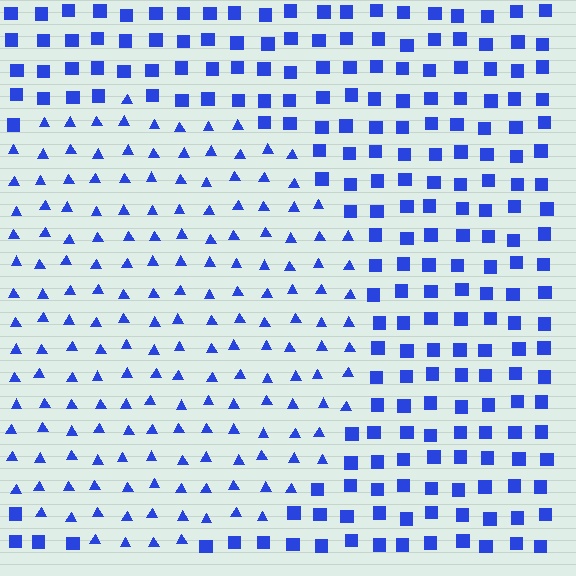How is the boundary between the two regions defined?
The boundary is defined by a change in element shape: triangles inside vs. squares outside. All elements share the same color and spacing.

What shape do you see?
I see a circle.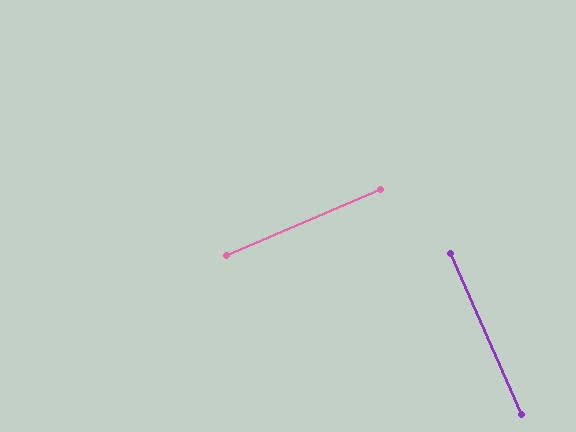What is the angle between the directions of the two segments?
Approximately 89 degrees.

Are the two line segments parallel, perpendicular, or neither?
Perpendicular — they meet at approximately 89°.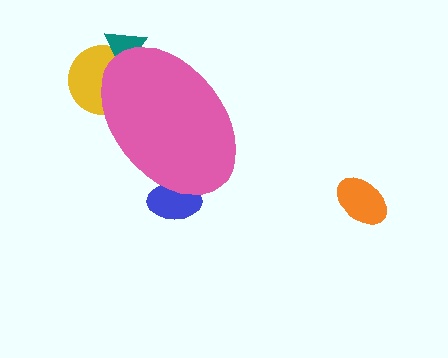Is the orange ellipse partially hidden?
No, the orange ellipse is fully visible.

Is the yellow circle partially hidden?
Yes, the yellow circle is partially hidden behind the pink ellipse.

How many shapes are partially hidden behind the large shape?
3 shapes are partially hidden.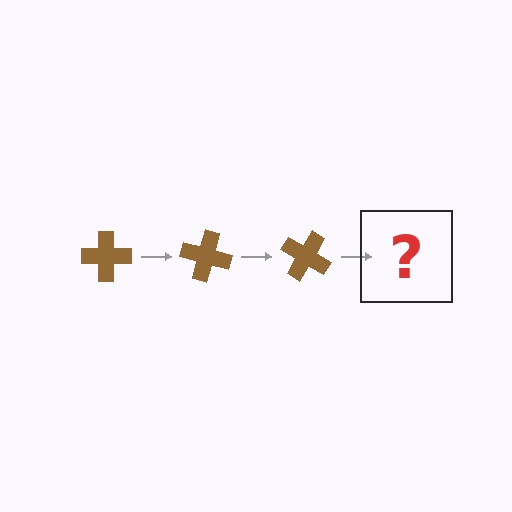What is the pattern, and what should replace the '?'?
The pattern is that the cross rotates 15 degrees each step. The '?' should be a brown cross rotated 45 degrees.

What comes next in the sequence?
The next element should be a brown cross rotated 45 degrees.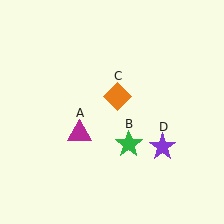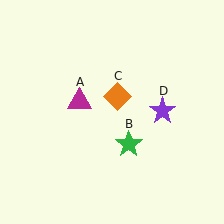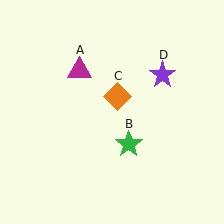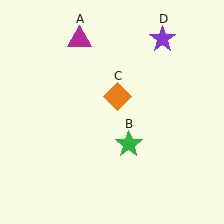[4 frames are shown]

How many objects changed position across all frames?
2 objects changed position: magenta triangle (object A), purple star (object D).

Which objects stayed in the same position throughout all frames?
Green star (object B) and orange diamond (object C) remained stationary.